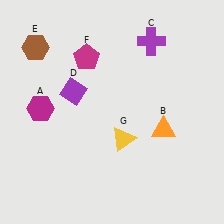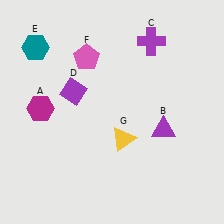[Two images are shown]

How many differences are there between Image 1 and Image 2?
There are 3 differences between the two images.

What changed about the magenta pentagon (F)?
In Image 1, F is magenta. In Image 2, it changed to pink.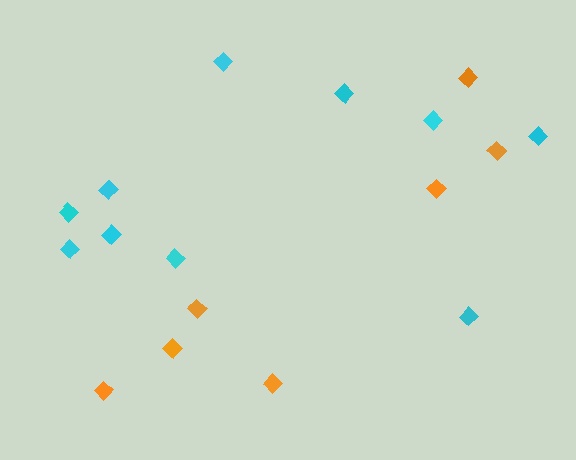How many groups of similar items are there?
There are 2 groups: one group of cyan diamonds (10) and one group of orange diamonds (7).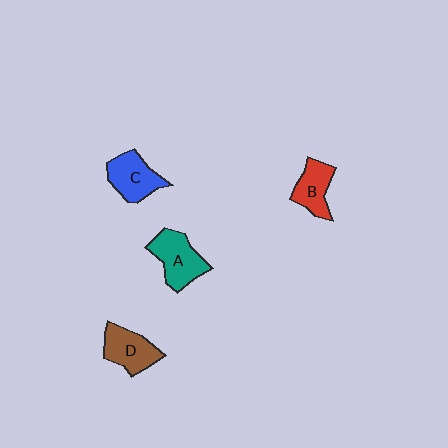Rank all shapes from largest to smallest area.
From largest to smallest: A (teal), C (blue), D (brown), B (red).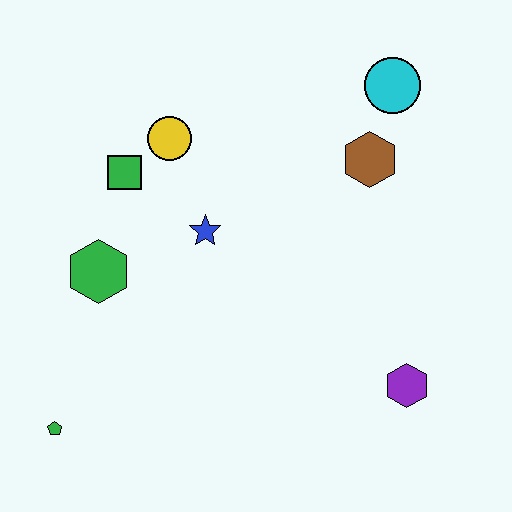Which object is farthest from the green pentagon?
The cyan circle is farthest from the green pentagon.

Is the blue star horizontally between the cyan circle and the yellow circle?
Yes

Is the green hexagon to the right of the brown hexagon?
No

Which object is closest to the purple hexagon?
The brown hexagon is closest to the purple hexagon.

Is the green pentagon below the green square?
Yes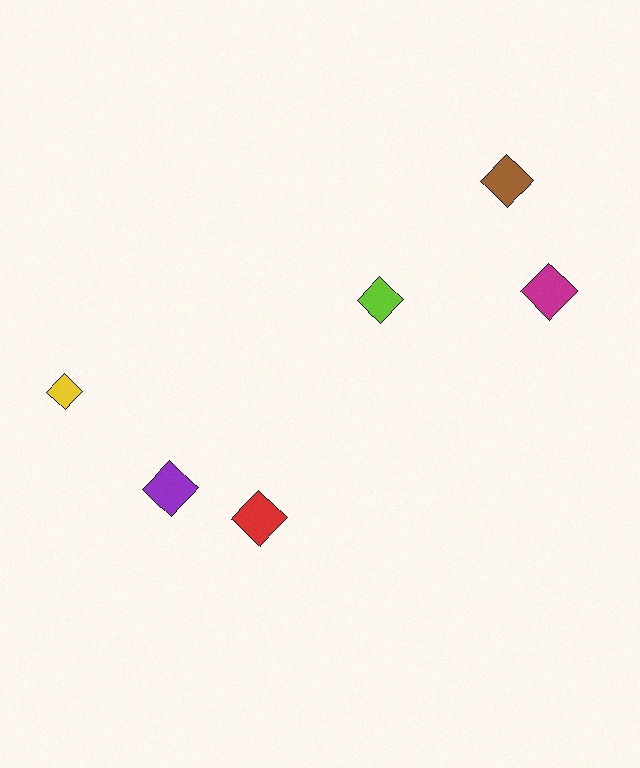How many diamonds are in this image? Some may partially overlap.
There are 6 diamonds.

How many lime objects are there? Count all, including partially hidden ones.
There is 1 lime object.